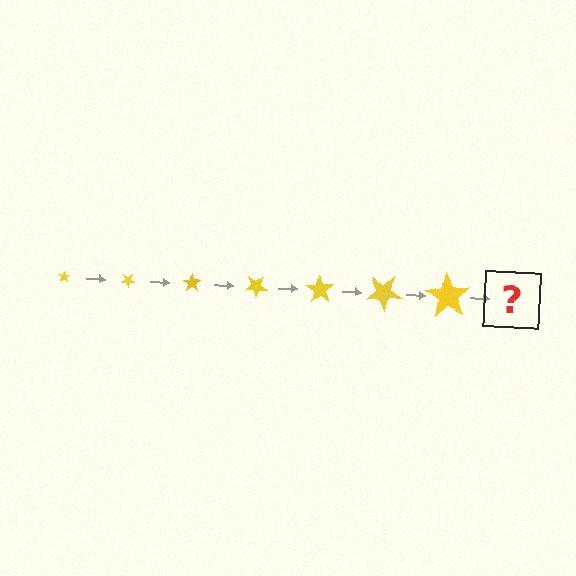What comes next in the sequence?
The next element should be a star, larger than the previous one and rotated 245 degrees from the start.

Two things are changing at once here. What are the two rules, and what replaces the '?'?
The two rules are that the star grows larger each step and it rotates 35 degrees each step. The '?' should be a star, larger than the previous one and rotated 245 degrees from the start.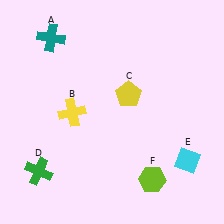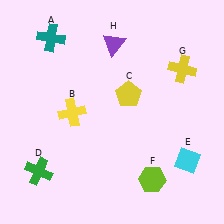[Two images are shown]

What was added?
A yellow cross (G), a purple triangle (H) were added in Image 2.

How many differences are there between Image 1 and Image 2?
There are 2 differences between the two images.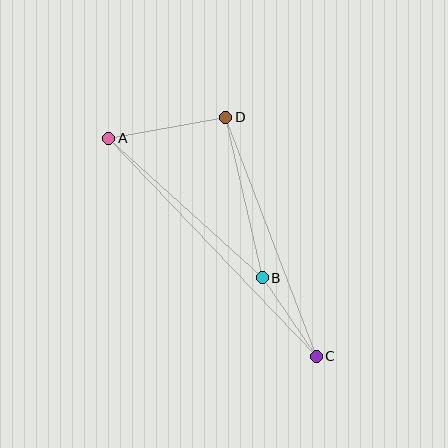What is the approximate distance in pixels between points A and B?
The distance between A and B is approximately 208 pixels.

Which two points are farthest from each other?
Points A and C are farthest from each other.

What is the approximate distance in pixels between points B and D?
The distance between B and D is approximately 165 pixels.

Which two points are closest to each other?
Points B and C are closest to each other.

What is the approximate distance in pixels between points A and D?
The distance between A and D is approximately 119 pixels.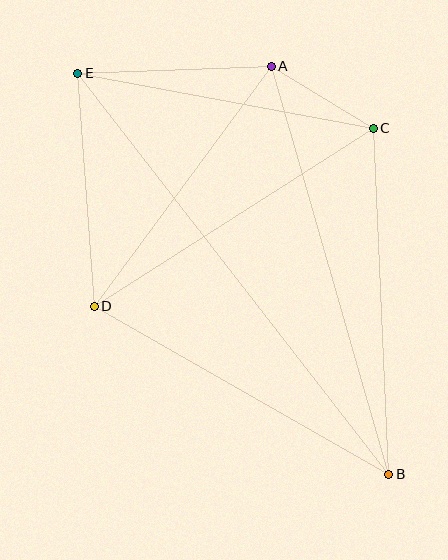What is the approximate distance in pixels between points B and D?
The distance between B and D is approximately 339 pixels.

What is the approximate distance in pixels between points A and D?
The distance between A and D is approximately 299 pixels.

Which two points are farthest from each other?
Points B and E are farthest from each other.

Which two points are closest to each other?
Points A and C are closest to each other.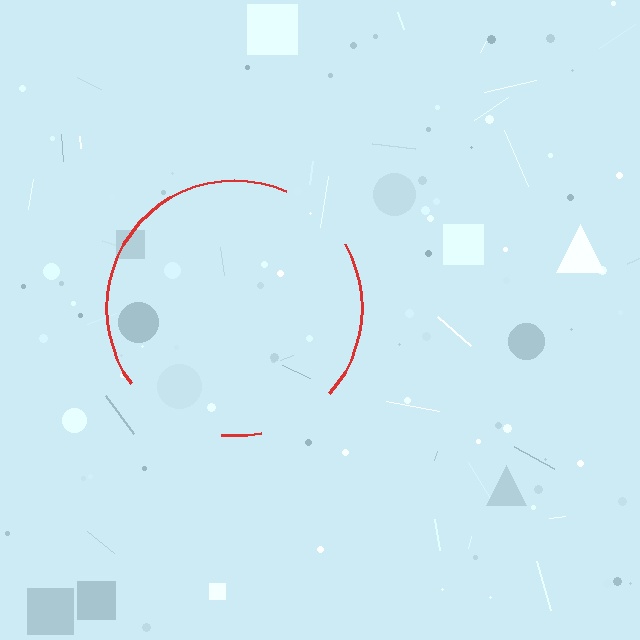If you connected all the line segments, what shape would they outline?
They would outline a circle.